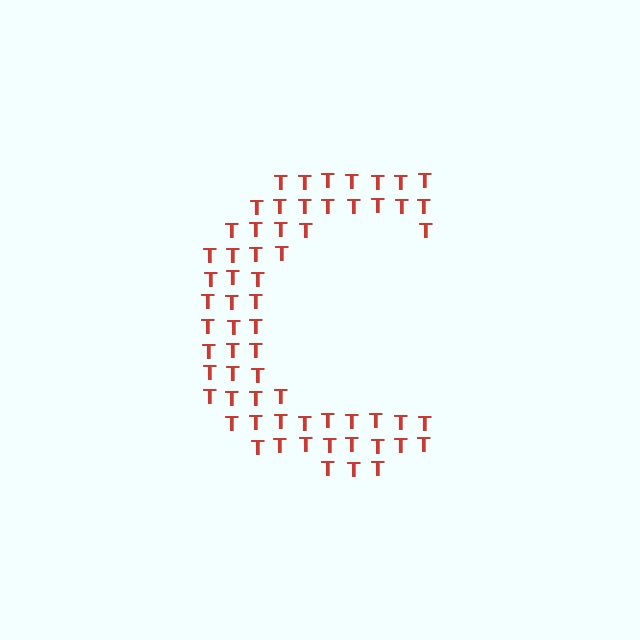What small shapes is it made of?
It is made of small letter T's.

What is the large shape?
The large shape is the letter C.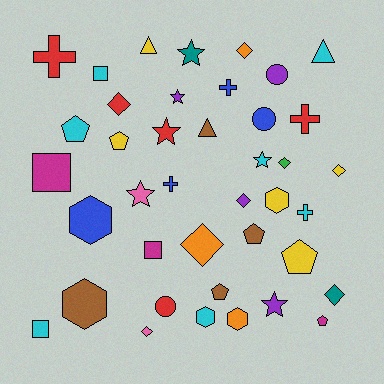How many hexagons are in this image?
There are 5 hexagons.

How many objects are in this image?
There are 40 objects.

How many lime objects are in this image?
There are no lime objects.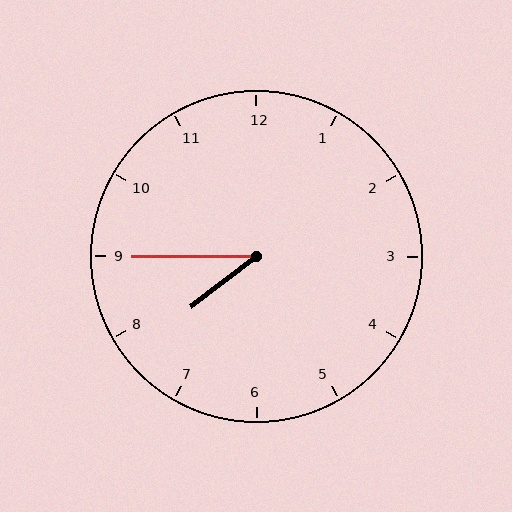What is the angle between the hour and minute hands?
Approximately 38 degrees.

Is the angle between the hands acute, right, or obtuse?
It is acute.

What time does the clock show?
7:45.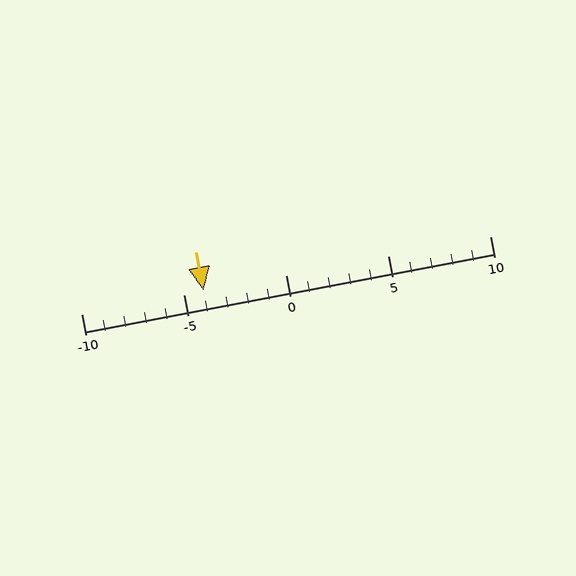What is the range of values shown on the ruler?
The ruler shows values from -10 to 10.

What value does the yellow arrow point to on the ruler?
The yellow arrow points to approximately -4.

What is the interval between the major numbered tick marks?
The major tick marks are spaced 5 units apart.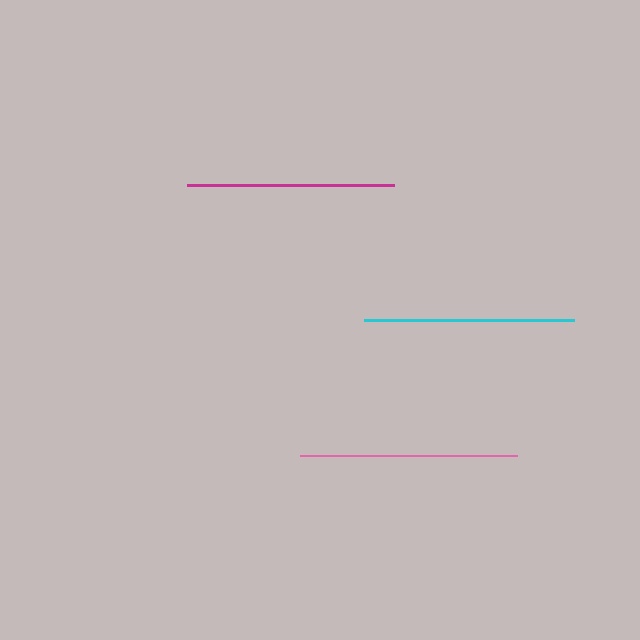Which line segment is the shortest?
The magenta line is the shortest at approximately 207 pixels.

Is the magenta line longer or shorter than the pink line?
The pink line is longer than the magenta line.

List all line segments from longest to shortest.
From longest to shortest: pink, cyan, magenta.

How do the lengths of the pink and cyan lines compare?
The pink and cyan lines are approximately the same length.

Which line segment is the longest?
The pink line is the longest at approximately 217 pixels.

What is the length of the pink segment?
The pink segment is approximately 217 pixels long.